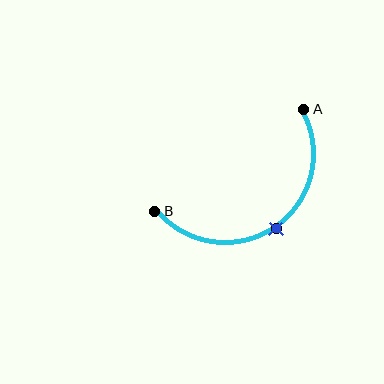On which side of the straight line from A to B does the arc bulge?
The arc bulges below and to the right of the straight line connecting A and B.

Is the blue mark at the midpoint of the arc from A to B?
Yes. The blue mark lies on the arc at equal arc-length from both A and B — it is the arc midpoint.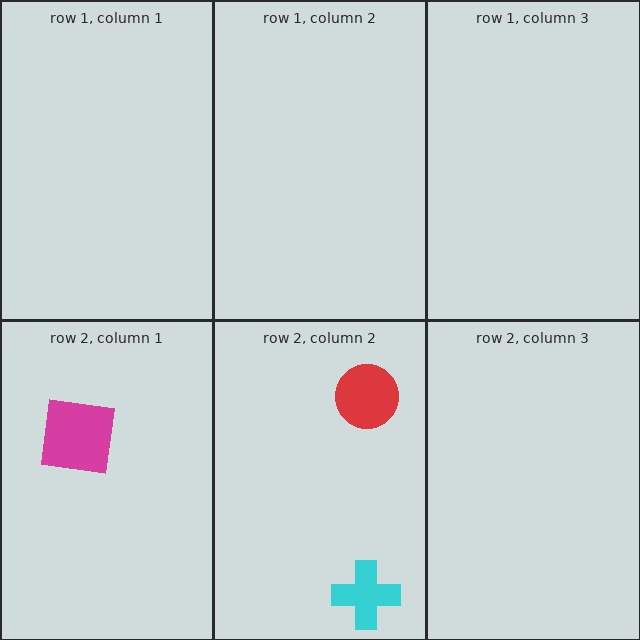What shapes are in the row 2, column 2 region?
The cyan cross, the red circle.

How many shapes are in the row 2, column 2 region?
2.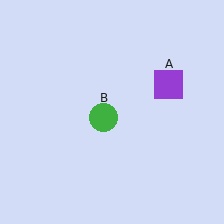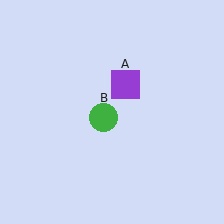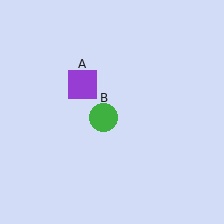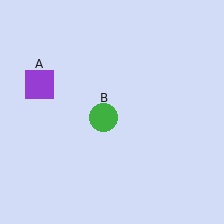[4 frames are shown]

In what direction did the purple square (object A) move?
The purple square (object A) moved left.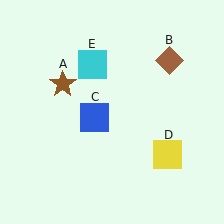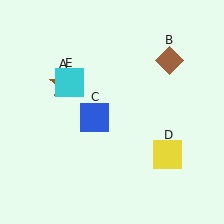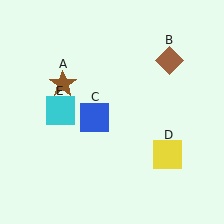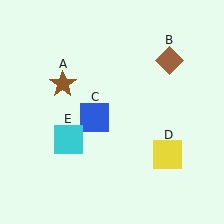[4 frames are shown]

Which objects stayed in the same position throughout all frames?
Brown star (object A) and brown diamond (object B) and blue square (object C) and yellow square (object D) remained stationary.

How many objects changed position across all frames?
1 object changed position: cyan square (object E).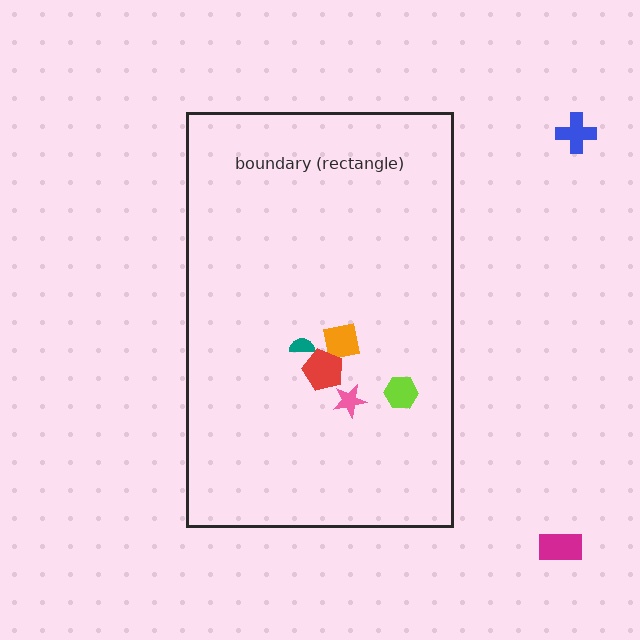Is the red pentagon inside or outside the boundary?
Inside.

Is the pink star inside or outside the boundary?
Inside.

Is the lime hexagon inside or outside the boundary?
Inside.